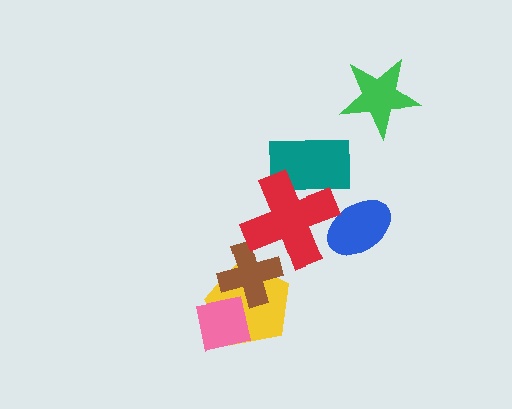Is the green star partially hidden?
No, no other shape covers it.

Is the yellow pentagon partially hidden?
Yes, it is partially covered by another shape.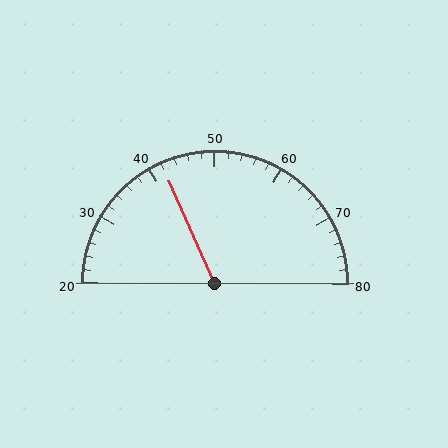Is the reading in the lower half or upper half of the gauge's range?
The reading is in the lower half of the range (20 to 80).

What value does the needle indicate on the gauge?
The needle indicates approximately 42.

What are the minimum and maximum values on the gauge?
The gauge ranges from 20 to 80.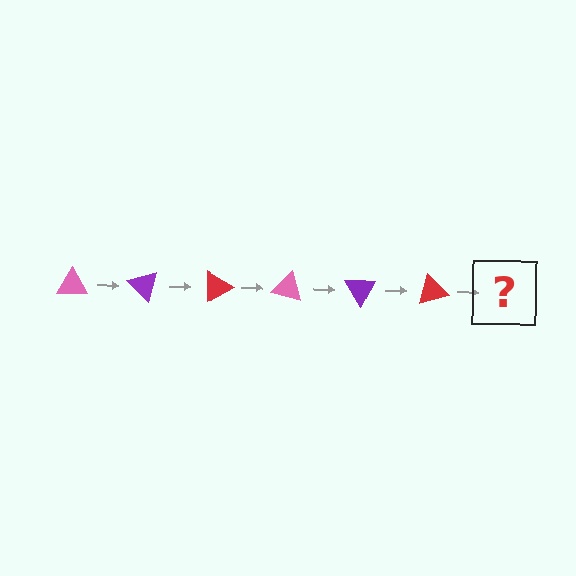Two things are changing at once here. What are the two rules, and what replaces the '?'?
The two rules are that it rotates 45 degrees each step and the color cycles through pink, purple, and red. The '?' should be a pink triangle, rotated 270 degrees from the start.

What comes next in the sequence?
The next element should be a pink triangle, rotated 270 degrees from the start.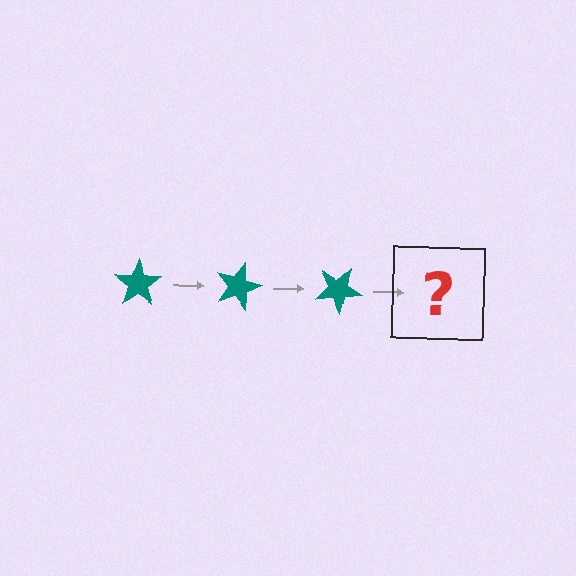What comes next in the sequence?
The next element should be a teal star rotated 45 degrees.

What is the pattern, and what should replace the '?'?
The pattern is that the star rotates 15 degrees each step. The '?' should be a teal star rotated 45 degrees.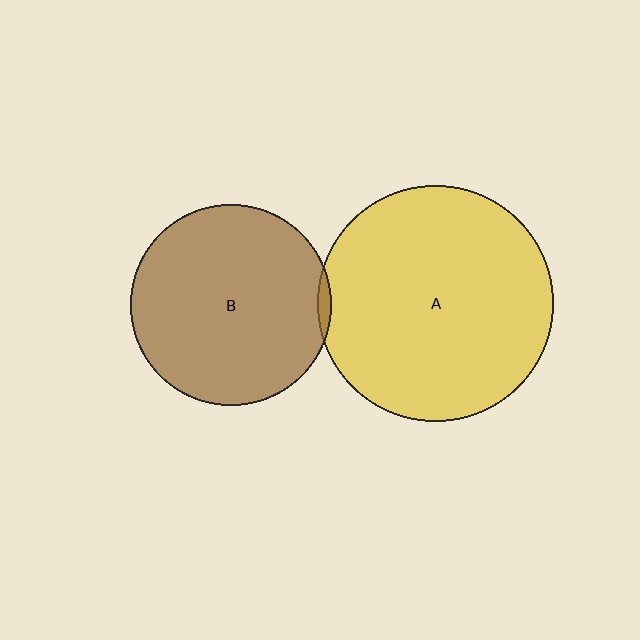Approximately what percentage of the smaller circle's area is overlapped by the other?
Approximately 5%.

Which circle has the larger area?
Circle A (yellow).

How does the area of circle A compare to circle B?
Approximately 1.4 times.